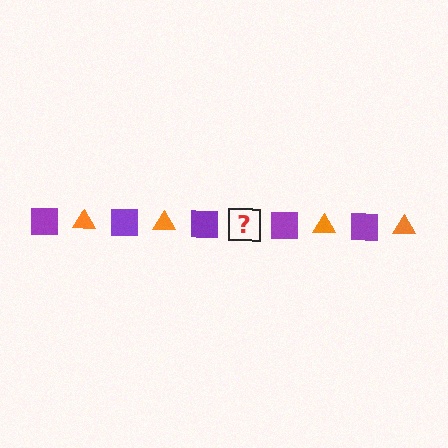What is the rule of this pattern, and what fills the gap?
The rule is that the pattern alternates between purple square and orange triangle. The gap should be filled with an orange triangle.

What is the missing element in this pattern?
The missing element is an orange triangle.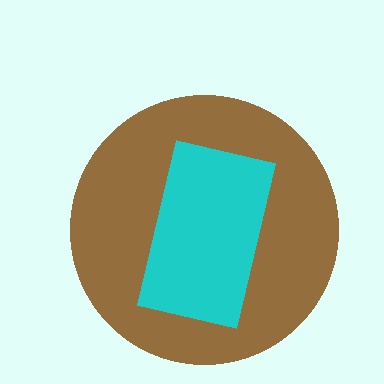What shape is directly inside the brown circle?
The cyan rectangle.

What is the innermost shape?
The cyan rectangle.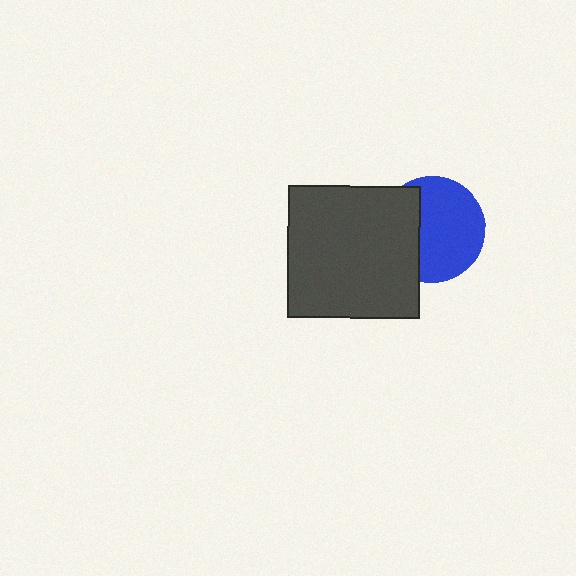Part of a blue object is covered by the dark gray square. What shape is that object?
It is a circle.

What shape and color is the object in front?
The object in front is a dark gray square.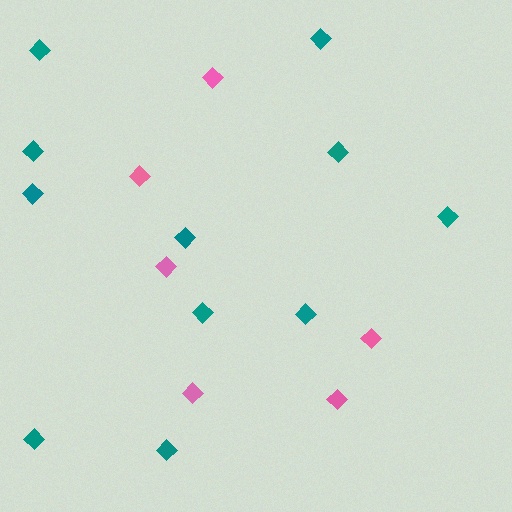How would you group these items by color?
There are 2 groups: one group of teal diamonds (11) and one group of pink diamonds (6).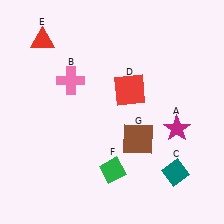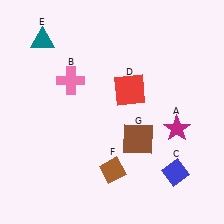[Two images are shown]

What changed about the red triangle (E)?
In Image 1, E is red. In Image 2, it changed to teal.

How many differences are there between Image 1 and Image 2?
There are 3 differences between the two images.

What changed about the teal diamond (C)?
In Image 1, C is teal. In Image 2, it changed to blue.